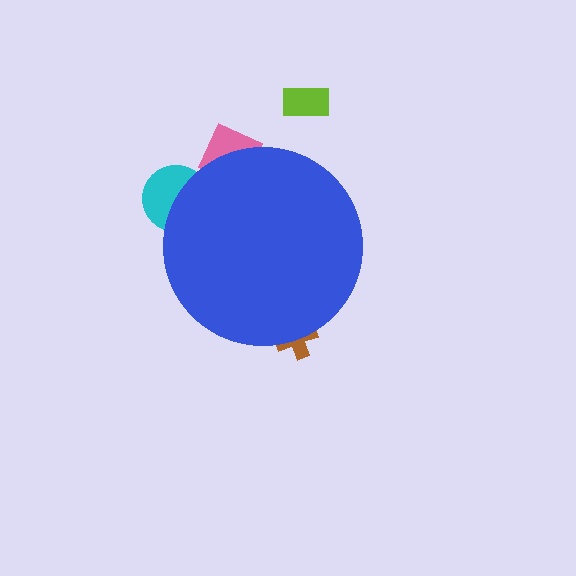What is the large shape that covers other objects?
A blue circle.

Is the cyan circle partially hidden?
Yes, the cyan circle is partially hidden behind the blue circle.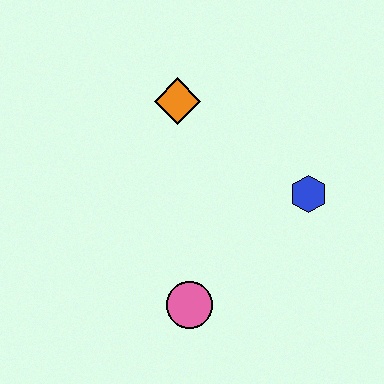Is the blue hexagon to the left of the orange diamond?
No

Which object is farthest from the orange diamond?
The pink circle is farthest from the orange diamond.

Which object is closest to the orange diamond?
The blue hexagon is closest to the orange diamond.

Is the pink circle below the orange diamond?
Yes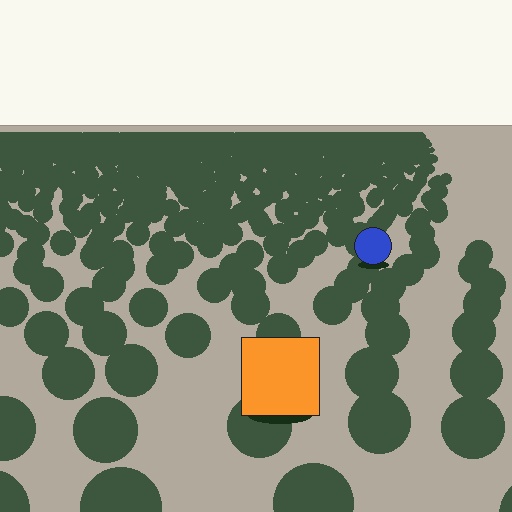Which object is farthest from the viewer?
The blue circle is farthest from the viewer. It appears smaller and the ground texture around it is denser.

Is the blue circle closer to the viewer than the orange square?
No. The orange square is closer — you can tell from the texture gradient: the ground texture is coarser near it.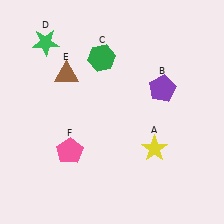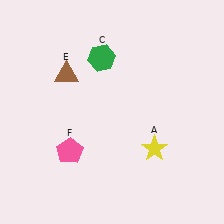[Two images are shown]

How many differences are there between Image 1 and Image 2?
There are 2 differences between the two images.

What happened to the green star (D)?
The green star (D) was removed in Image 2. It was in the top-left area of Image 1.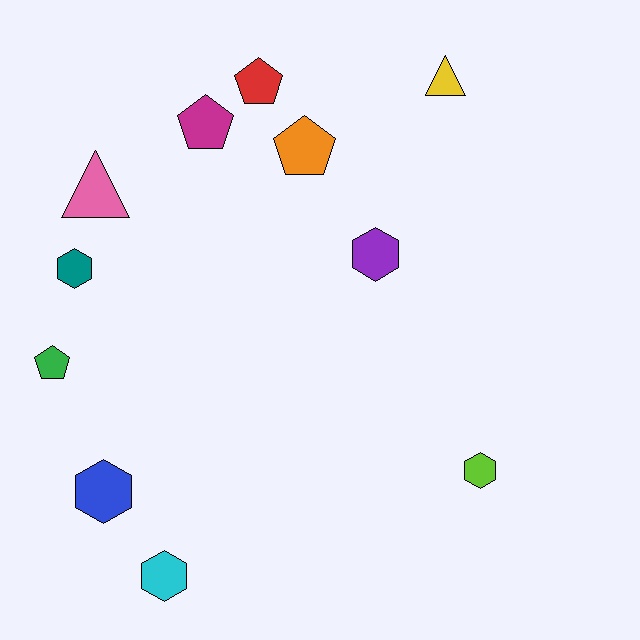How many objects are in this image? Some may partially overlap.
There are 11 objects.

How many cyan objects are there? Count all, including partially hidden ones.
There is 1 cyan object.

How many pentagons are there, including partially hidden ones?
There are 4 pentagons.